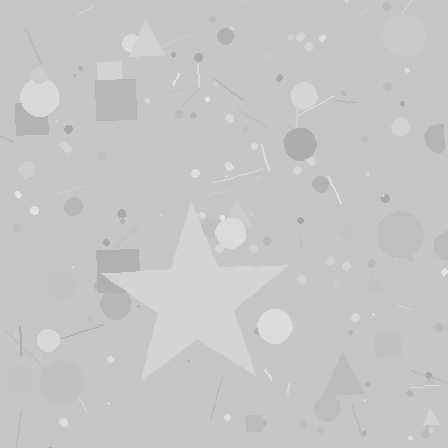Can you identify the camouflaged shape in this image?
The camouflaged shape is a star.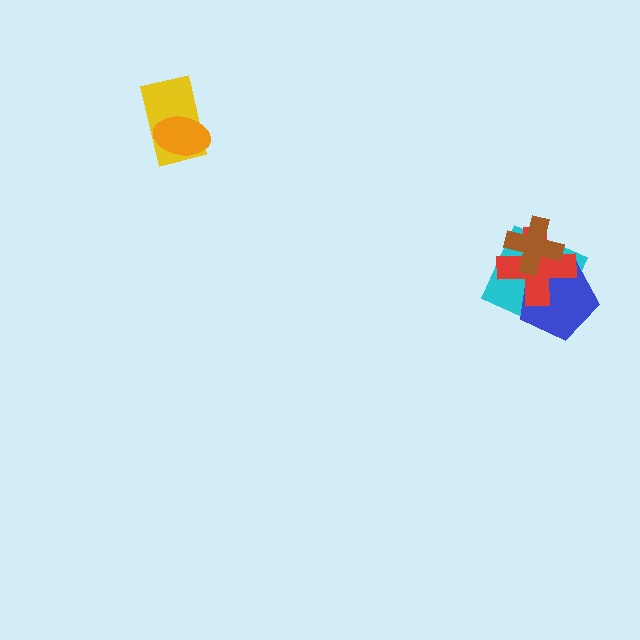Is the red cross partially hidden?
Yes, it is partially covered by another shape.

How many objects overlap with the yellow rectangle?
1 object overlaps with the yellow rectangle.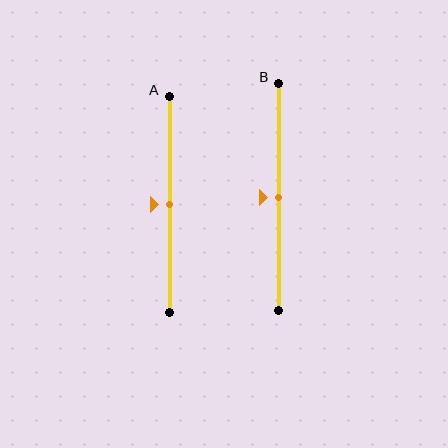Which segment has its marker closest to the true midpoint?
Segment A has its marker closest to the true midpoint.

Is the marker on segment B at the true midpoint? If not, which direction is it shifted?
Yes, the marker on segment B is at the true midpoint.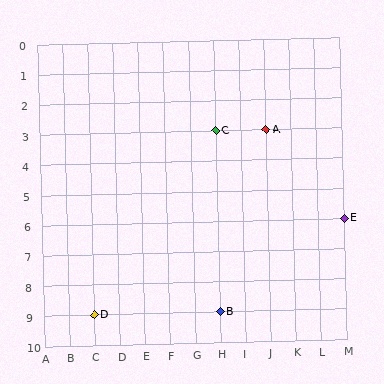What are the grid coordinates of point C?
Point C is at grid coordinates (H, 3).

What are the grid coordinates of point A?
Point A is at grid coordinates (J, 3).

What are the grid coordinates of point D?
Point D is at grid coordinates (C, 9).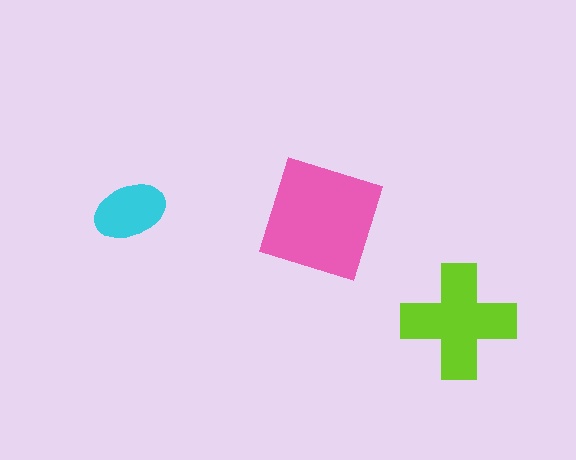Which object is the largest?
The pink square.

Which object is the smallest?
The cyan ellipse.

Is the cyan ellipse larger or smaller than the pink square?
Smaller.